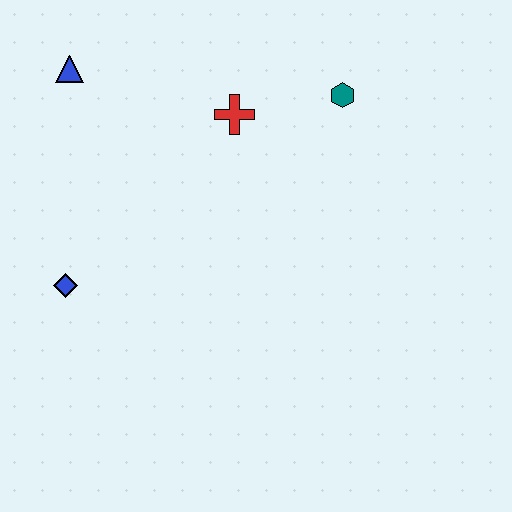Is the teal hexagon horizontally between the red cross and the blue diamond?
No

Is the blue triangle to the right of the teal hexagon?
No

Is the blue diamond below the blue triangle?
Yes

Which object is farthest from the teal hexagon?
The blue diamond is farthest from the teal hexagon.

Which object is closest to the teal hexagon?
The red cross is closest to the teal hexagon.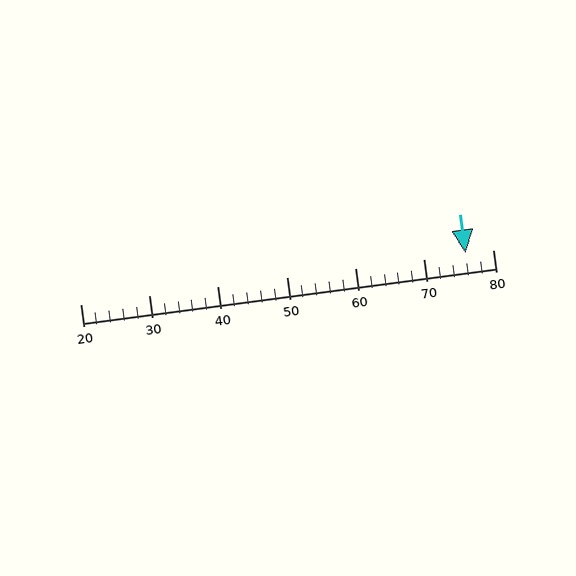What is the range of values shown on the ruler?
The ruler shows values from 20 to 80.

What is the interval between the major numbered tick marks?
The major tick marks are spaced 10 units apart.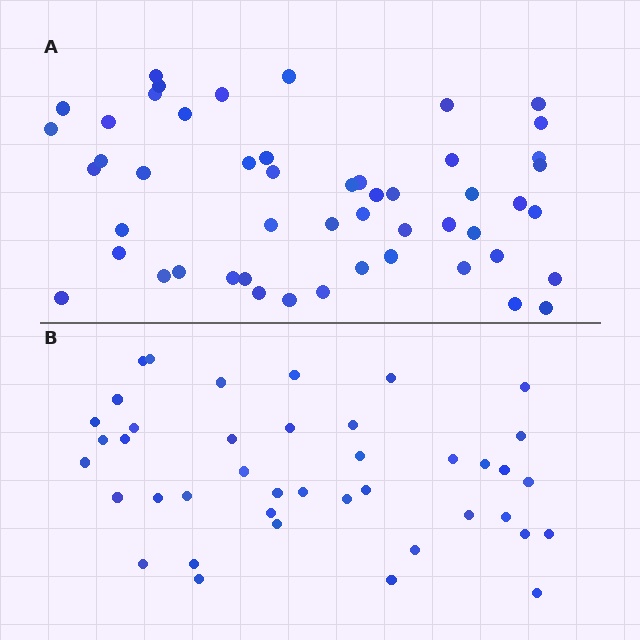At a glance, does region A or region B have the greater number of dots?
Region A (the top region) has more dots.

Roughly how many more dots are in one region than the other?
Region A has roughly 10 or so more dots than region B.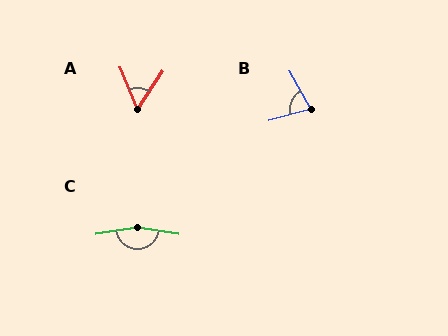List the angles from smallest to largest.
A (56°), B (76°), C (162°).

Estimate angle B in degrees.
Approximately 76 degrees.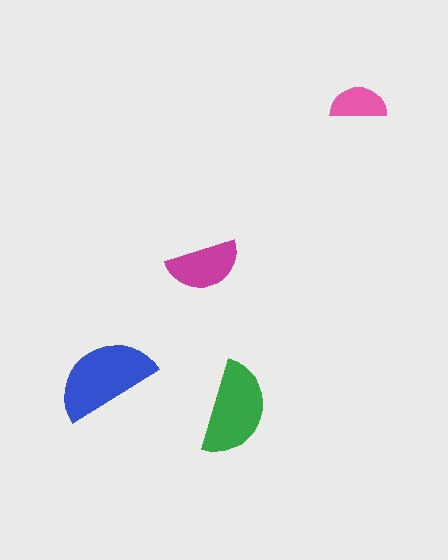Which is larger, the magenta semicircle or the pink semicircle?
The magenta one.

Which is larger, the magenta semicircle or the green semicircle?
The green one.